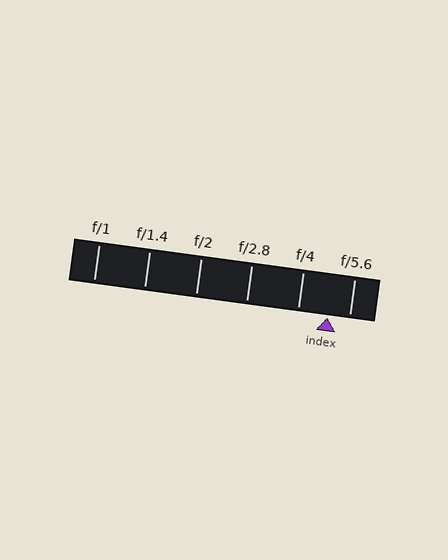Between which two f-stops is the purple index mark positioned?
The index mark is between f/4 and f/5.6.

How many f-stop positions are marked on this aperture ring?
There are 6 f-stop positions marked.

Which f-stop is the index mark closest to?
The index mark is closest to f/5.6.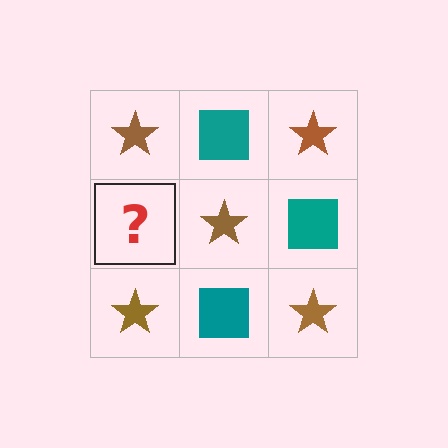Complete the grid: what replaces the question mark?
The question mark should be replaced with a teal square.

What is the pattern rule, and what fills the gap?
The rule is that it alternates brown star and teal square in a checkerboard pattern. The gap should be filled with a teal square.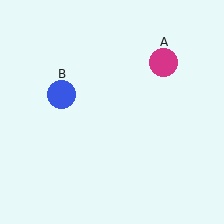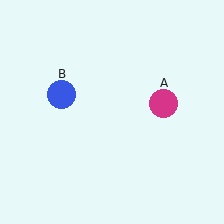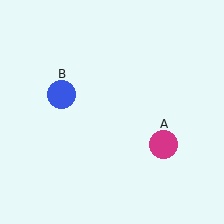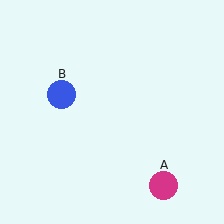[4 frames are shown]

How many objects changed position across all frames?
1 object changed position: magenta circle (object A).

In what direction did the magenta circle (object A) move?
The magenta circle (object A) moved down.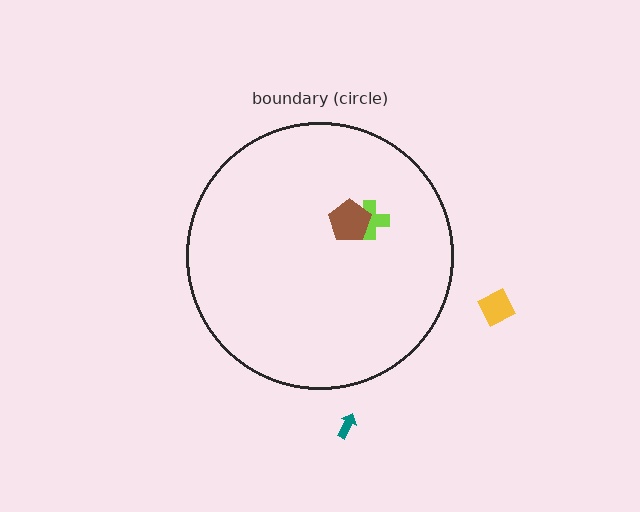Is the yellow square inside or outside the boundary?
Outside.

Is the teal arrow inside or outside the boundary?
Outside.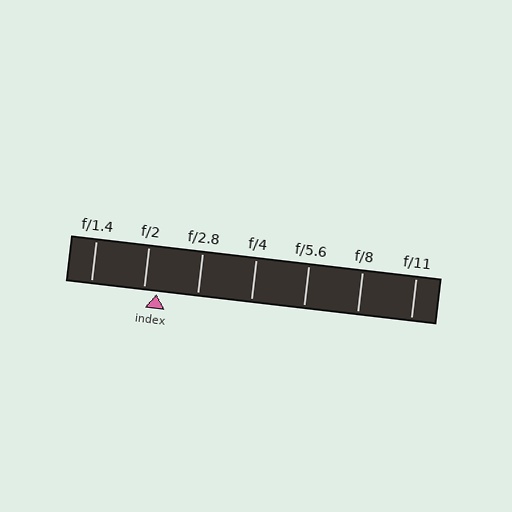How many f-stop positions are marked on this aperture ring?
There are 7 f-stop positions marked.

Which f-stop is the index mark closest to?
The index mark is closest to f/2.